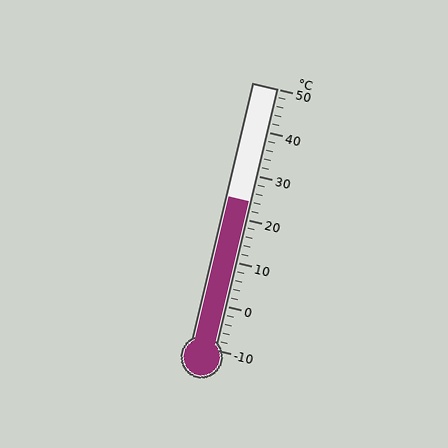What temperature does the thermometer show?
The thermometer shows approximately 24°C.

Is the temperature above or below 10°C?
The temperature is above 10°C.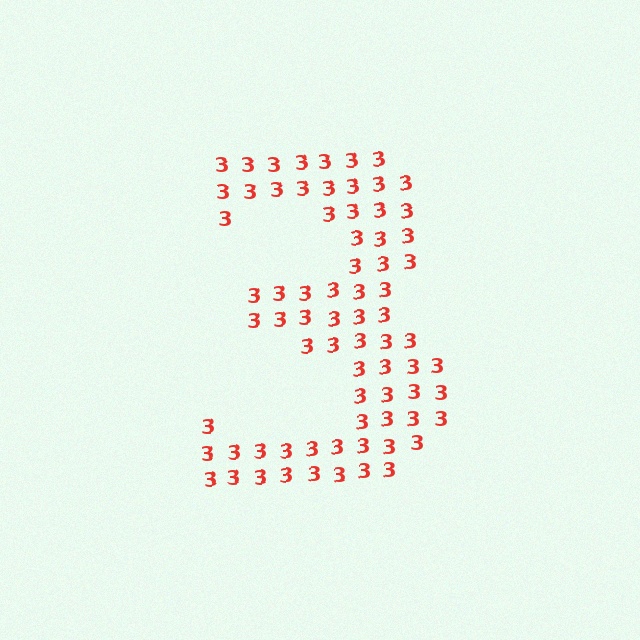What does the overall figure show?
The overall figure shows the digit 3.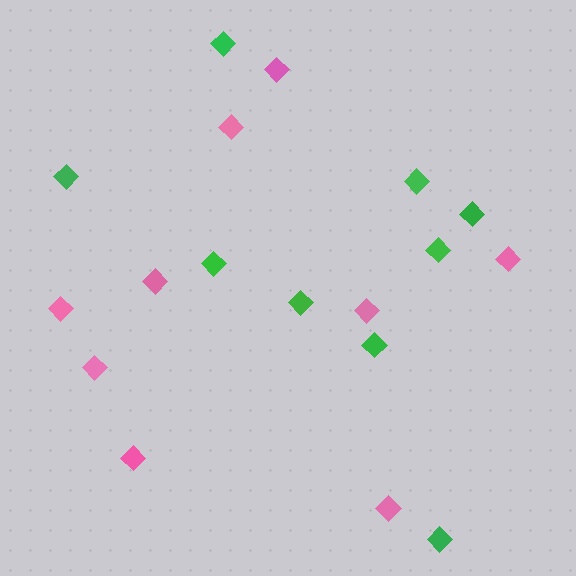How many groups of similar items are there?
There are 2 groups: one group of green diamonds (9) and one group of pink diamonds (9).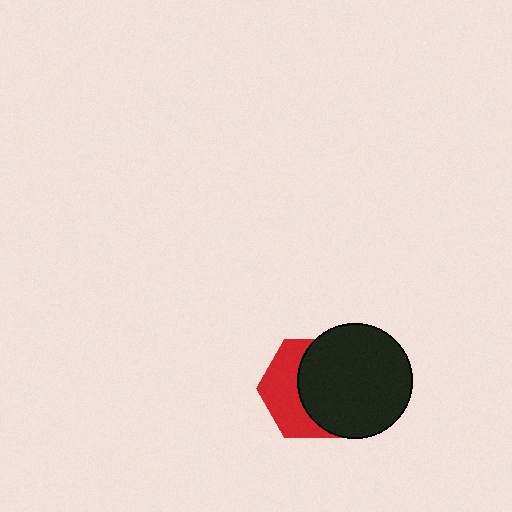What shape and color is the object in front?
The object in front is a black circle.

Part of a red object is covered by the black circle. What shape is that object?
It is a hexagon.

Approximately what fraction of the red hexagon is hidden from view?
Roughly 58% of the red hexagon is hidden behind the black circle.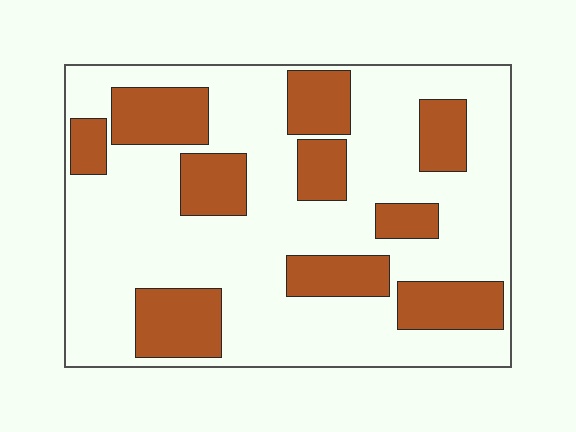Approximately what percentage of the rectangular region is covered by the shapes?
Approximately 30%.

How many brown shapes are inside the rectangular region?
10.